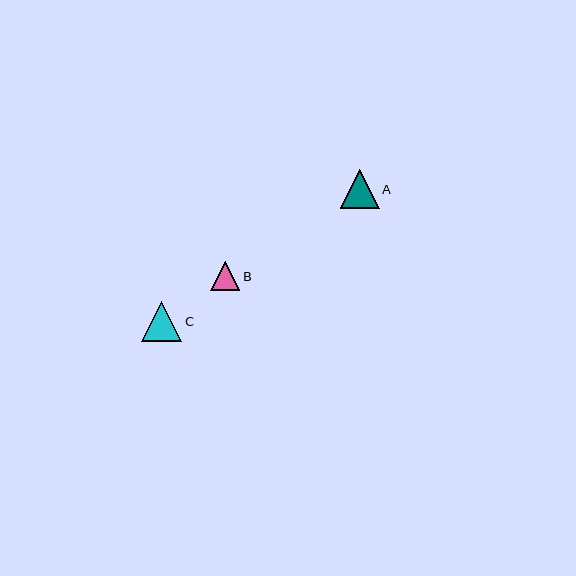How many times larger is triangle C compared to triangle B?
Triangle C is approximately 1.4 times the size of triangle B.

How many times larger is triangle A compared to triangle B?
Triangle A is approximately 1.3 times the size of triangle B.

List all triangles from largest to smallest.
From largest to smallest: C, A, B.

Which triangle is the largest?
Triangle C is the largest with a size of approximately 40 pixels.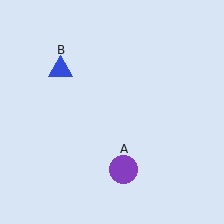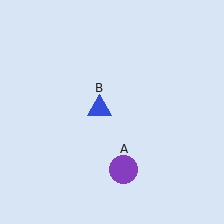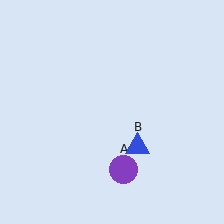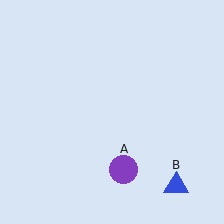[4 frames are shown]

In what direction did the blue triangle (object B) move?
The blue triangle (object B) moved down and to the right.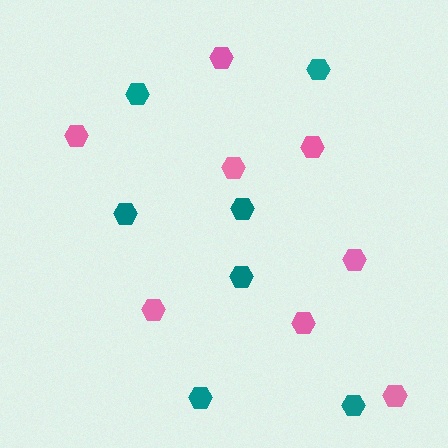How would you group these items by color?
There are 2 groups: one group of pink hexagons (8) and one group of teal hexagons (7).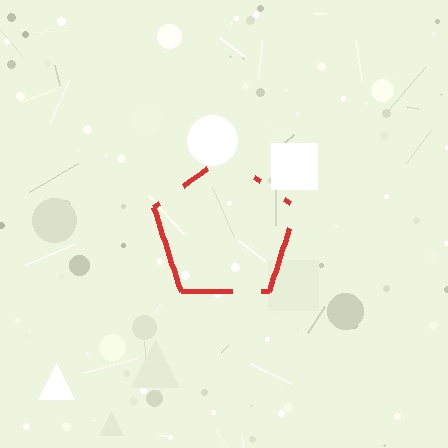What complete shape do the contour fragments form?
The contour fragments form a pentagon.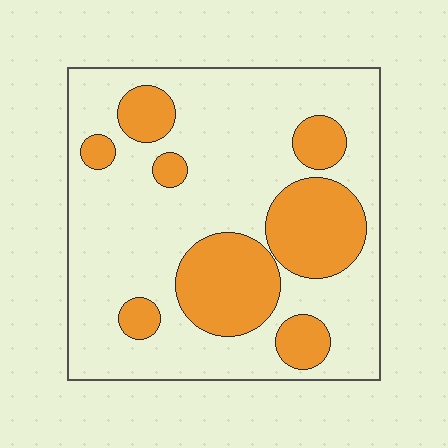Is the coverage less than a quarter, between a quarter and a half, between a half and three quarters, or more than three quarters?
Between a quarter and a half.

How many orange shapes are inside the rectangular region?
8.